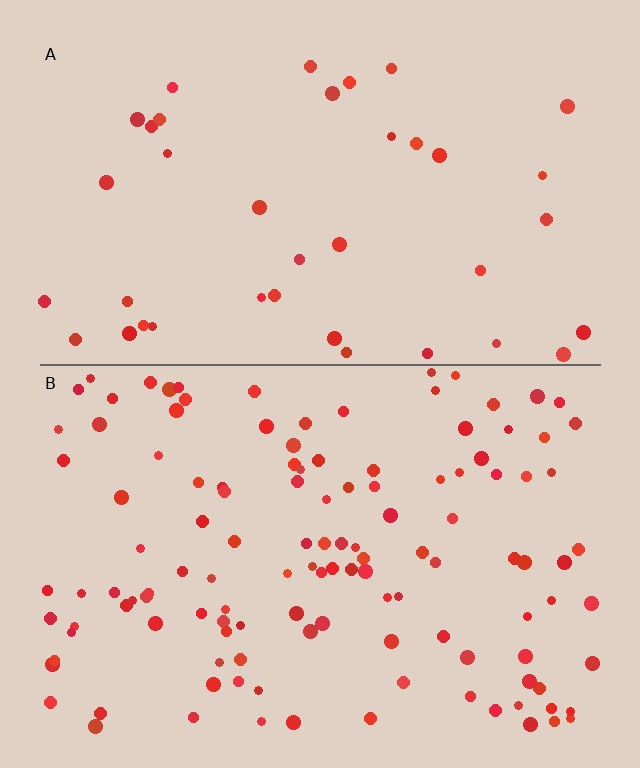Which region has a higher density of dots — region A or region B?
B (the bottom).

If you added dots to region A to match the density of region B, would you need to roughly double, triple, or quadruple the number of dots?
Approximately triple.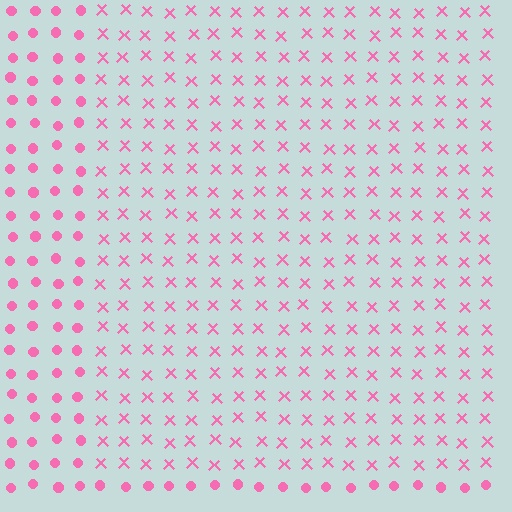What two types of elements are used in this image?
The image uses X marks inside the rectangle region and circles outside it.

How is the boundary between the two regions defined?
The boundary is defined by a change in element shape: X marks inside vs. circles outside. All elements share the same color and spacing.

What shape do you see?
I see a rectangle.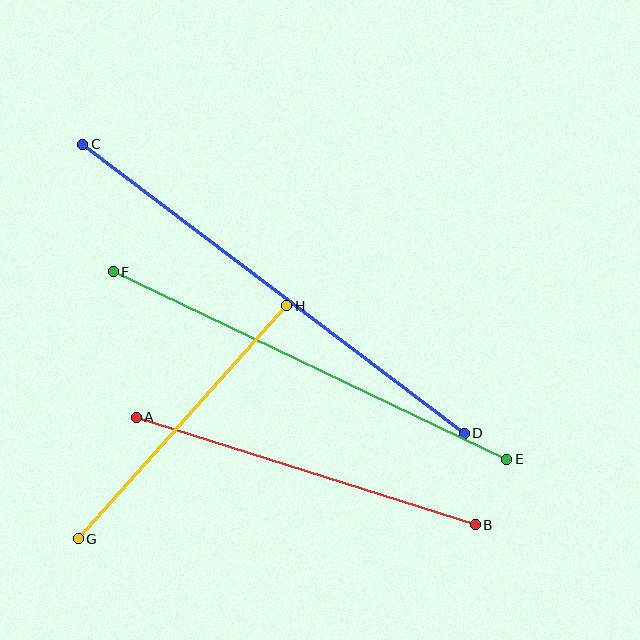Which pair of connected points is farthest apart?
Points C and D are farthest apart.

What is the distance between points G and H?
The distance is approximately 313 pixels.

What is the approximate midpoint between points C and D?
The midpoint is at approximately (273, 289) pixels.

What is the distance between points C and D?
The distance is approximately 479 pixels.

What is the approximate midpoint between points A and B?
The midpoint is at approximately (306, 471) pixels.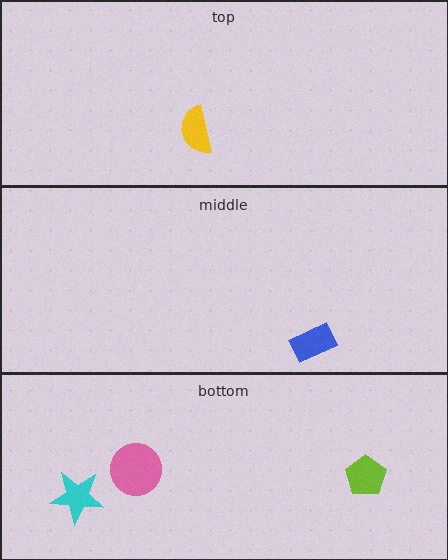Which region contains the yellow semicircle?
The top region.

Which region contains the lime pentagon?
The bottom region.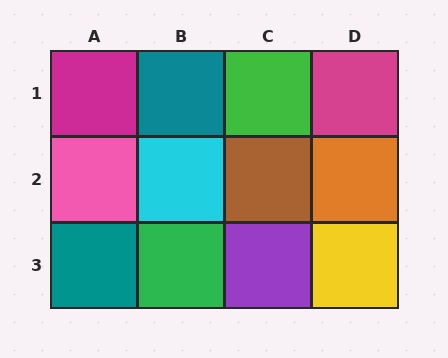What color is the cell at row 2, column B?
Cyan.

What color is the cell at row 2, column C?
Brown.